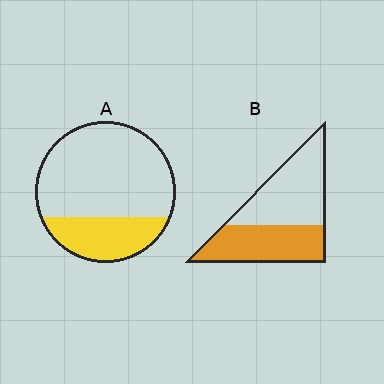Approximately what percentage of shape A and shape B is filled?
A is approximately 30% and B is approximately 45%.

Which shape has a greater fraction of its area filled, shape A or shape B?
Shape B.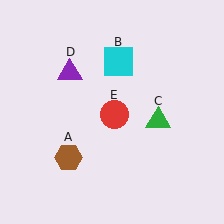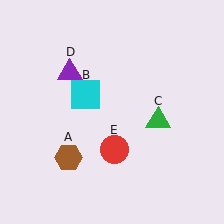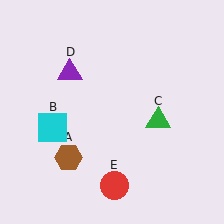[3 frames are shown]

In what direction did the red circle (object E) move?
The red circle (object E) moved down.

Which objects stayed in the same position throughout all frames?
Brown hexagon (object A) and green triangle (object C) and purple triangle (object D) remained stationary.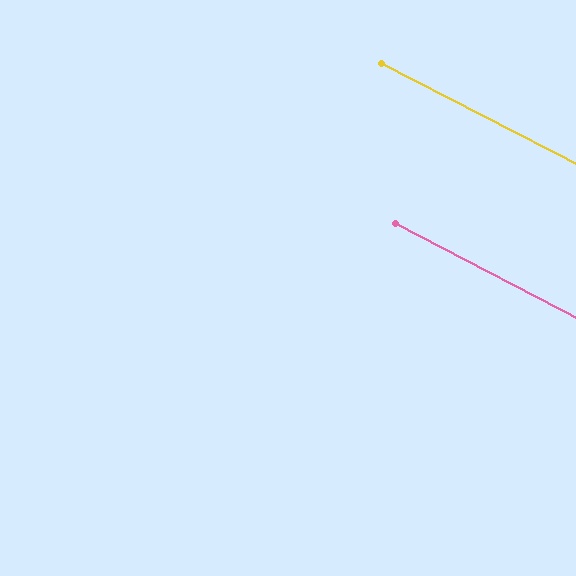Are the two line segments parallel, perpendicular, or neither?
Parallel — their directions differ by only 0.3°.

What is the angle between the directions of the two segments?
Approximately 0 degrees.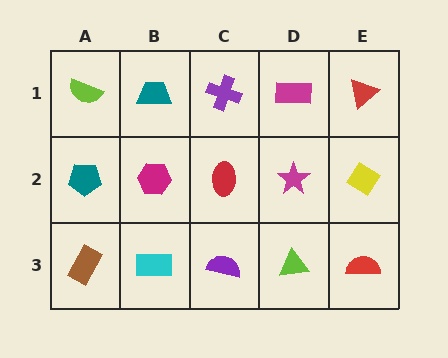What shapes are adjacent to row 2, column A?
A lime semicircle (row 1, column A), a brown rectangle (row 3, column A), a magenta hexagon (row 2, column B).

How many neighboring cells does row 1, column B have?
3.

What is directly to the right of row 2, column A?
A magenta hexagon.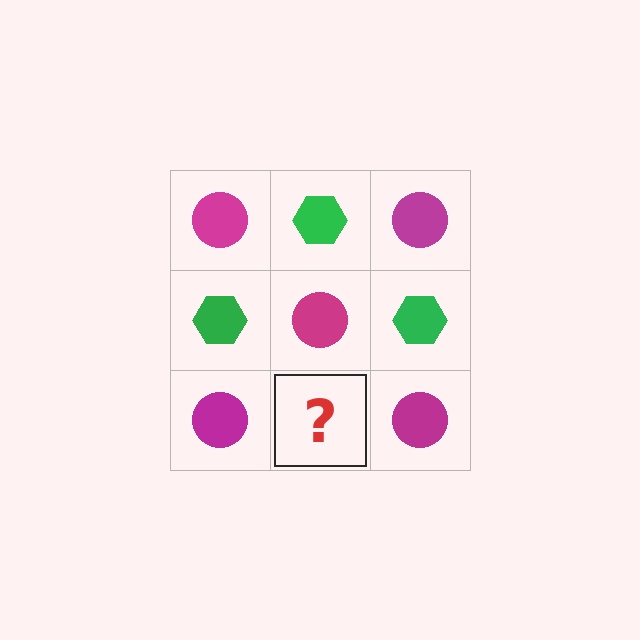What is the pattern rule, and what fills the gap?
The rule is that it alternates magenta circle and green hexagon in a checkerboard pattern. The gap should be filled with a green hexagon.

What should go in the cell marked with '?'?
The missing cell should contain a green hexagon.